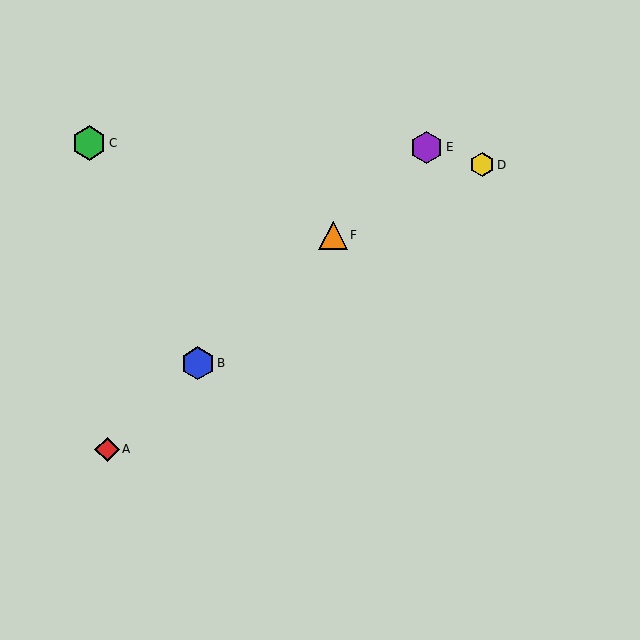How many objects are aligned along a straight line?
4 objects (A, B, E, F) are aligned along a straight line.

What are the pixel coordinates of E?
Object E is at (426, 147).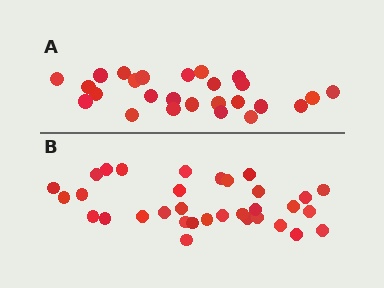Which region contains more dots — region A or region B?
Region B (the bottom region) has more dots.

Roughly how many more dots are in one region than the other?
Region B has roughly 8 or so more dots than region A.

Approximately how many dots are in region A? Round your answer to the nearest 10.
About 30 dots. (The exact count is 26, which rounds to 30.)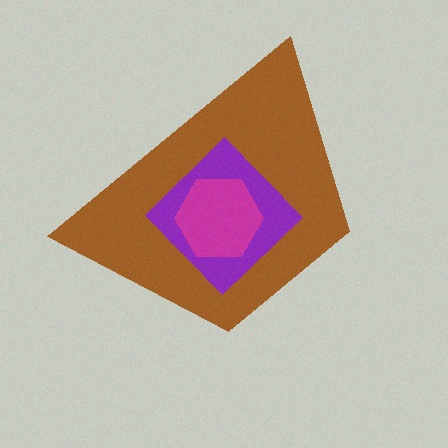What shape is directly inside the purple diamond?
The magenta hexagon.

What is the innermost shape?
The magenta hexagon.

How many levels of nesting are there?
3.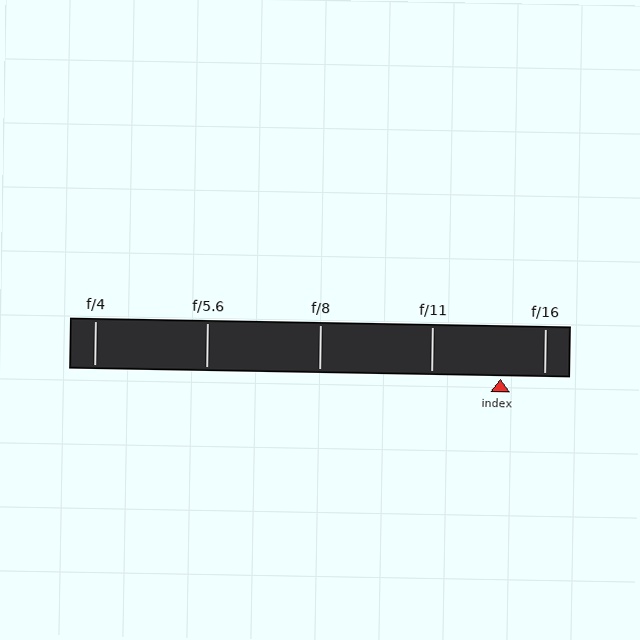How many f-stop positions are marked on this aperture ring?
There are 5 f-stop positions marked.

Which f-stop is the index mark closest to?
The index mark is closest to f/16.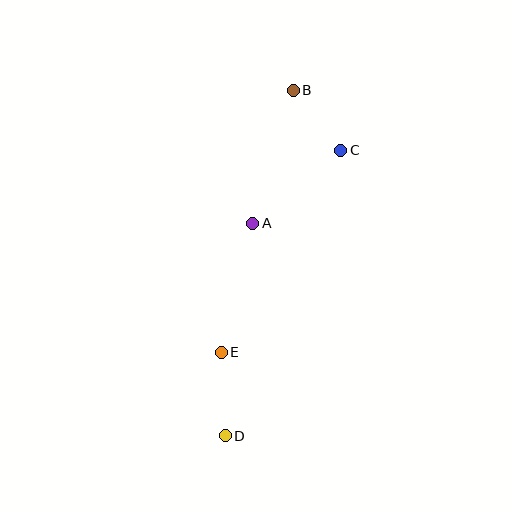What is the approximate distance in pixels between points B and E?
The distance between B and E is approximately 272 pixels.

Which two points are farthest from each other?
Points B and D are farthest from each other.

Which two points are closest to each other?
Points B and C are closest to each other.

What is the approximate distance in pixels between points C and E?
The distance between C and E is approximately 235 pixels.